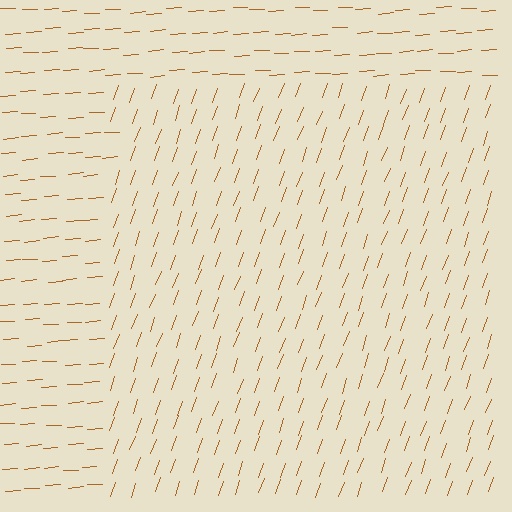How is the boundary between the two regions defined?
The boundary is defined purely by a change in line orientation (approximately 67 degrees difference). All lines are the same color and thickness.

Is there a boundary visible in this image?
Yes, there is a texture boundary formed by a change in line orientation.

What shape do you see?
I see a rectangle.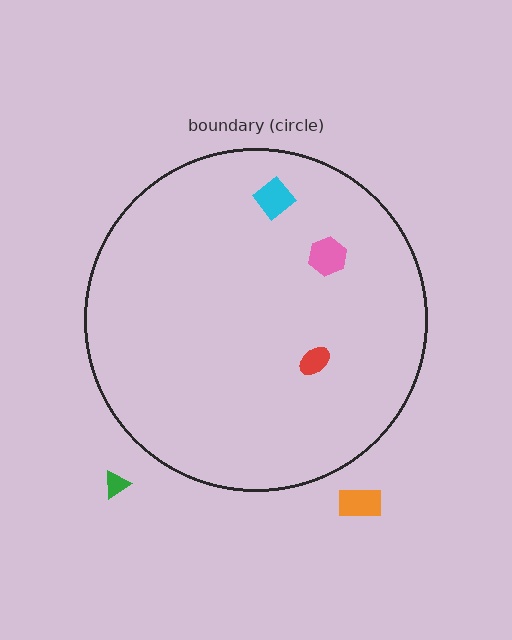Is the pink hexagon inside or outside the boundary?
Inside.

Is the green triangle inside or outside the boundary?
Outside.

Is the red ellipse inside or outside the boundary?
Inside.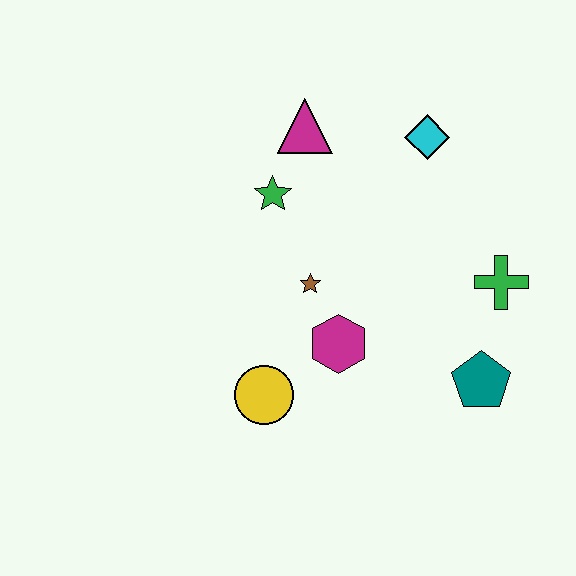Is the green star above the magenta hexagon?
Yes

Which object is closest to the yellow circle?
The magenta hexagon is closest to the yellow circle.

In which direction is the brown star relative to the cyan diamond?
The brown star is below the cyan diamond.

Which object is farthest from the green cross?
The yellow circle is farthest from the green cross.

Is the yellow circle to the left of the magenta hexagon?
Yes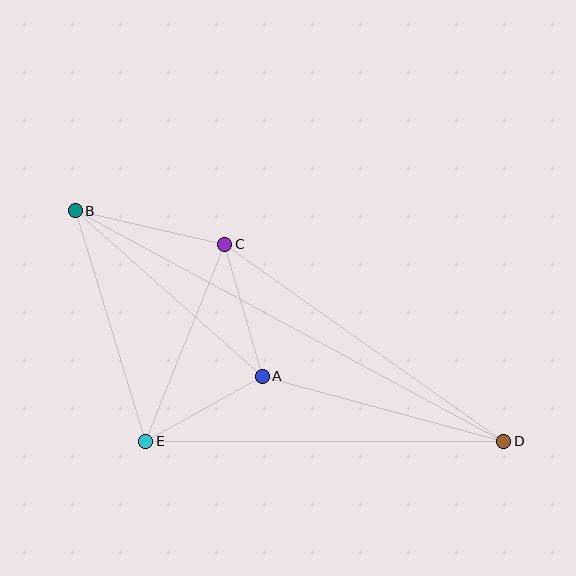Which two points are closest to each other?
Points A and E are closest to each other.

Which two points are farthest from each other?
Points B and D are farthest from each other.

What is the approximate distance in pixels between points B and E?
The distance between B and E is approximately 241 pixels.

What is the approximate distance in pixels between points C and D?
The distance between C and D is approximately 342 pixels.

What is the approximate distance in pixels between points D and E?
The distance between D and E is approximately 358 pixels.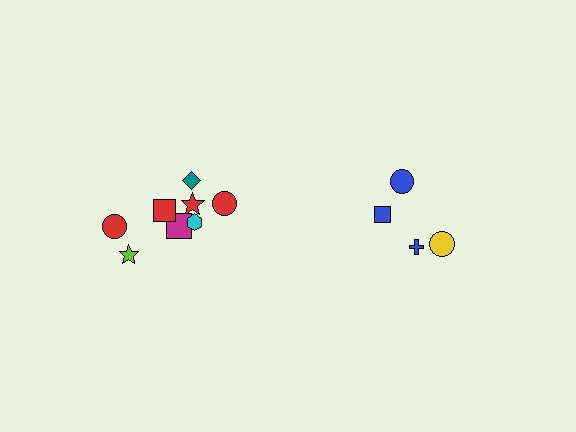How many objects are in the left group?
There are 8 objects.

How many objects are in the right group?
There are 4 objects.